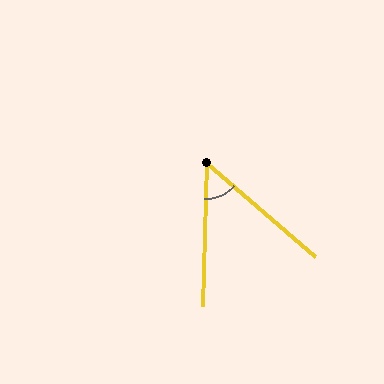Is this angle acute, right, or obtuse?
It is acute.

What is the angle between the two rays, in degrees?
Approximately 51 degrees.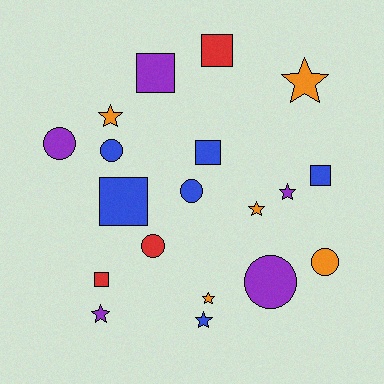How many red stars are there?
There are no red stars.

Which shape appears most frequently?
Star, with 7 objects.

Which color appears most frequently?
Blue, with 6 objects.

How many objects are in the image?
There are 19 objects.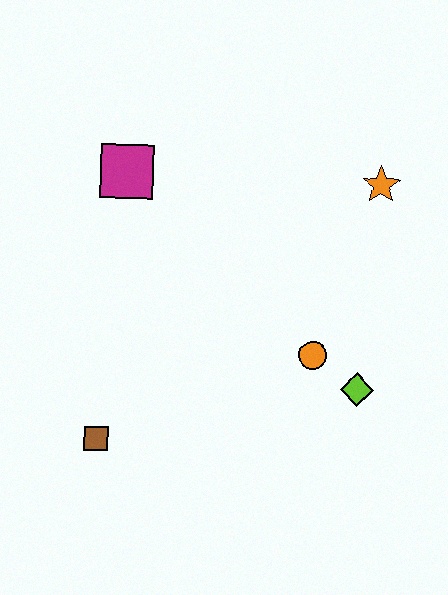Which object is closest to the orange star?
The orange circle is closest to the orange star.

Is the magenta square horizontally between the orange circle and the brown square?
Yes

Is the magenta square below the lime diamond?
No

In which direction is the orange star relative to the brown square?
The orange star is to the right of the brown square.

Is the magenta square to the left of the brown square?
No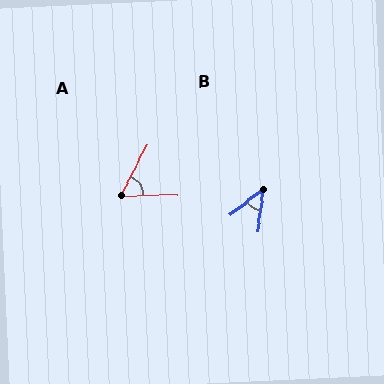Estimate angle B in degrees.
Approximately 45 degrees.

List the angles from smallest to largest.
B (45°), A (61°).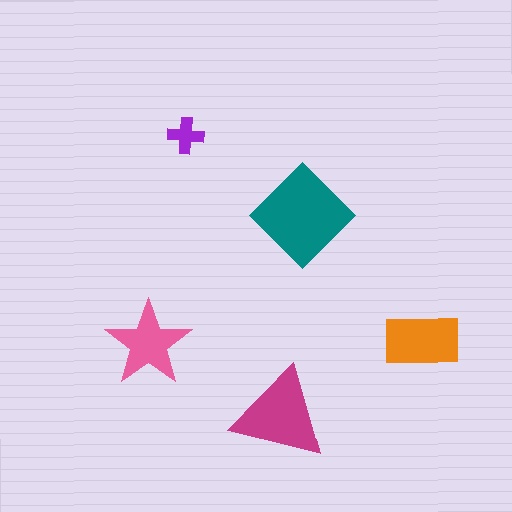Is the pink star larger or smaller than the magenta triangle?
Smaller.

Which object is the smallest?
The purple cross.